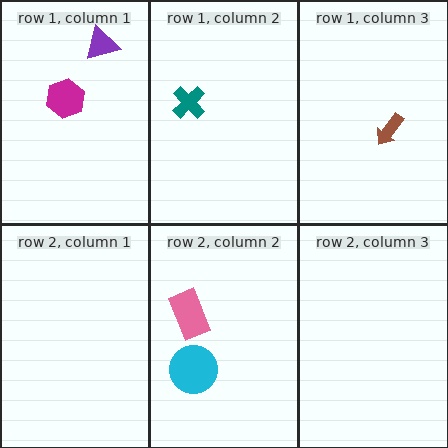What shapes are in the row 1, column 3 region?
The brown arrow.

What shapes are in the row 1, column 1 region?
The magenta hexagon, the purple triangle.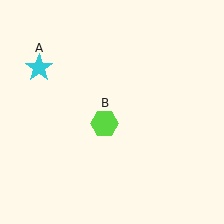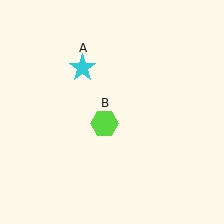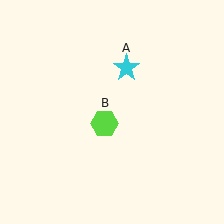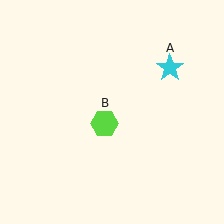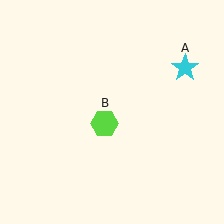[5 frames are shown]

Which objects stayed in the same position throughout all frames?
Lime hexagon (object B) remained stationary.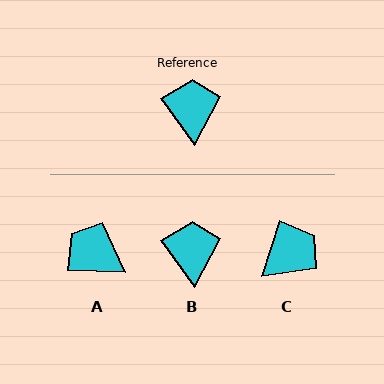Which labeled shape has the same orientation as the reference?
B.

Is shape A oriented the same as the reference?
No, it is off by about 53 degrees.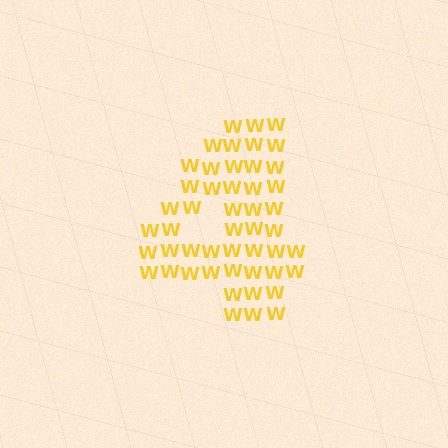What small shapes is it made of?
It is made of small letter W's.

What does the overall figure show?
The overall figure shows the digit 4.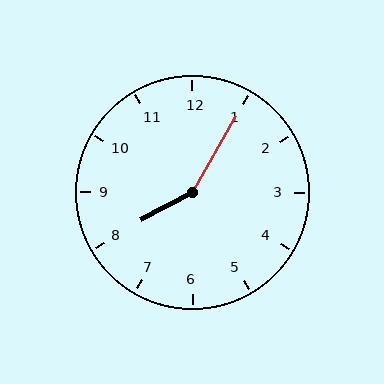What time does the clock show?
8:05.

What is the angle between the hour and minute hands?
Approximately 148 degrees.